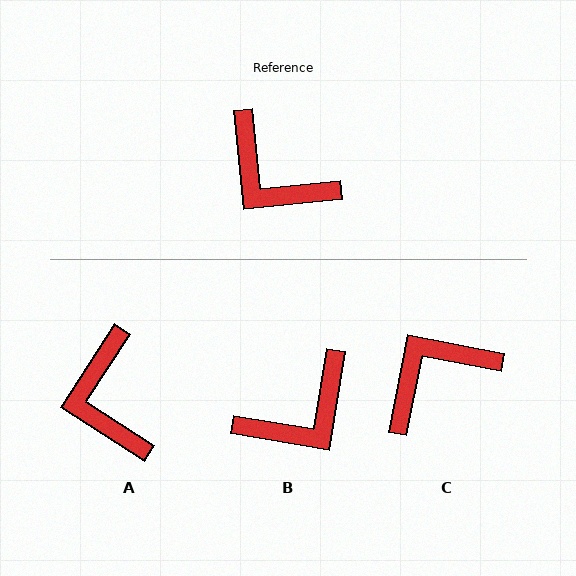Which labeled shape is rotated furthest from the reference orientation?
C, about 107 degrees away.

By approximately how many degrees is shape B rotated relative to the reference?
Approximately 75 degrees counter-clockwise.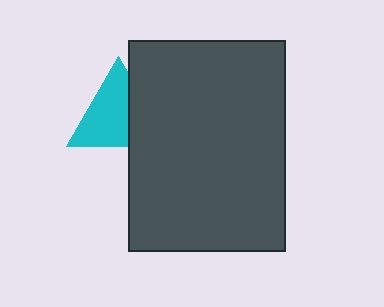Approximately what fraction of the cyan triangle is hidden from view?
Roughly 35% of the cyan triangle is hidden behind the dark gray rectangle.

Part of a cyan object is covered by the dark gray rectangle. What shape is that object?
It is a triangle.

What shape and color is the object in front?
The object in front is a dark gray rectangle.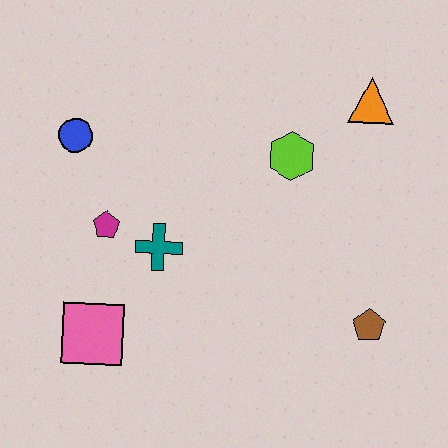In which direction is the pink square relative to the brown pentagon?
The pink square is to the left of the brown pentagon.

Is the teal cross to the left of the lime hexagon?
Yes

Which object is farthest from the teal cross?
The orange triangle is farthest from the teal cross.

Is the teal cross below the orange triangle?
Yes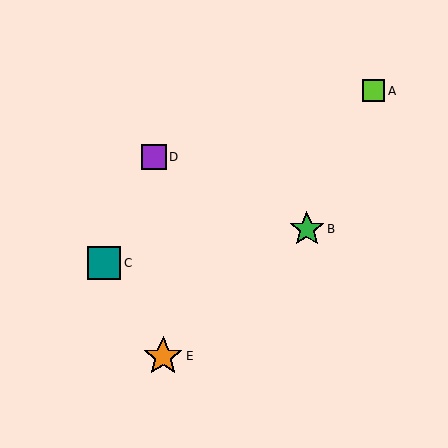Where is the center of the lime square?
The center of the lime square is at (374, 91).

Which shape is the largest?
The orange star (labeled E) is the largest.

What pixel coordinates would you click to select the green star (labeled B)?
Click at (307, 229) to select the green star B.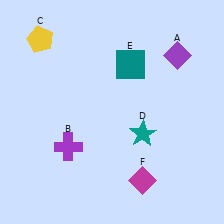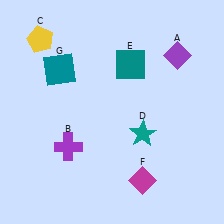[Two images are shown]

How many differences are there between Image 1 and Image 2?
There is 1 difference between the two images.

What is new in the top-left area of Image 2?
A teal square (G) was added in the top-left area of Image 2.